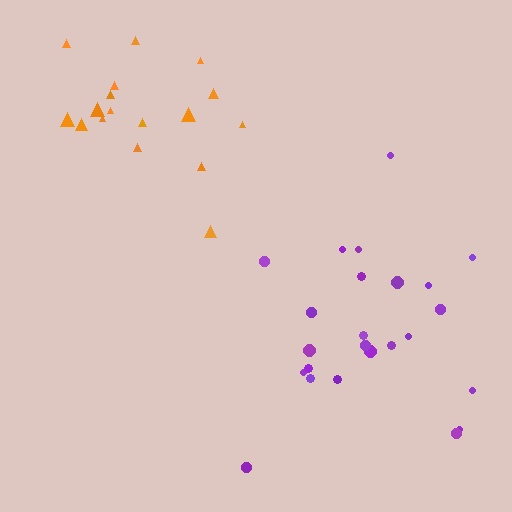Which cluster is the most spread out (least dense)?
Orange.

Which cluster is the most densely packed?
Purple.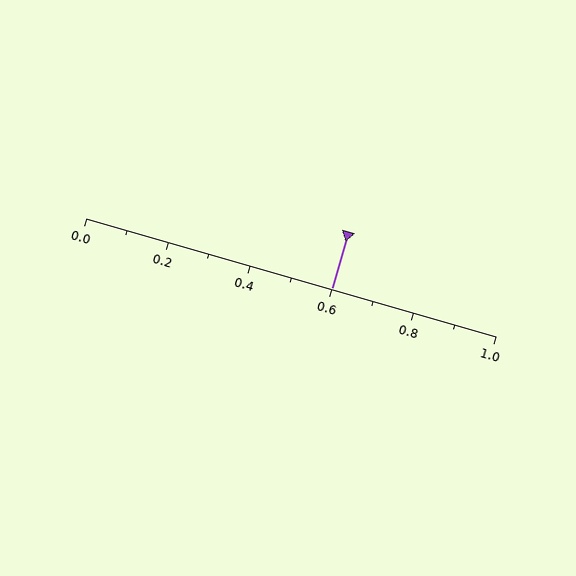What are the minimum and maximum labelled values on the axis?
The axis runs from 0.0 to 1.0.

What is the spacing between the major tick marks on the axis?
The major ticks are spaced 0.2 apart.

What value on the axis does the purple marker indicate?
The marker indicates approximately 0.6.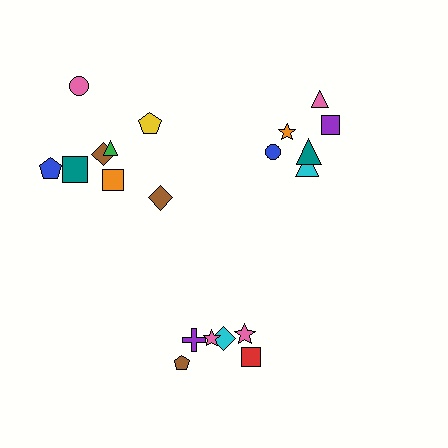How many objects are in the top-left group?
There are 8 objects.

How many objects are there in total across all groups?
There are 20 objects.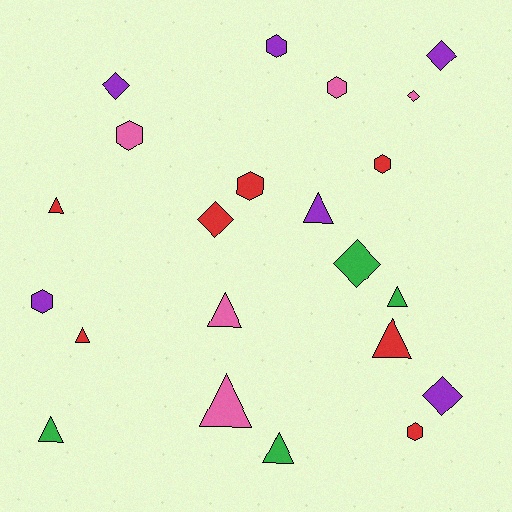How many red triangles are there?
There are 3 red triangles.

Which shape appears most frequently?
Triangle, with 9 objects.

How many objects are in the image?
There are 22 objects.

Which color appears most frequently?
Red, with 7 objects.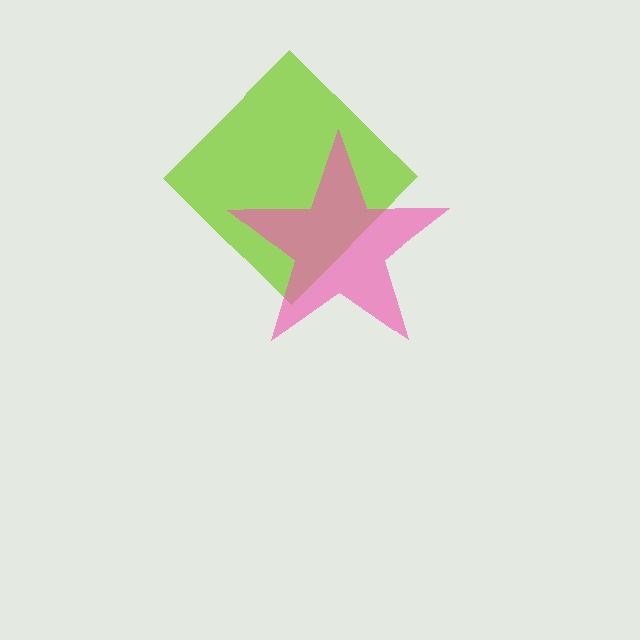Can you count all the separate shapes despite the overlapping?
Yes, there are 2 separate shapes.